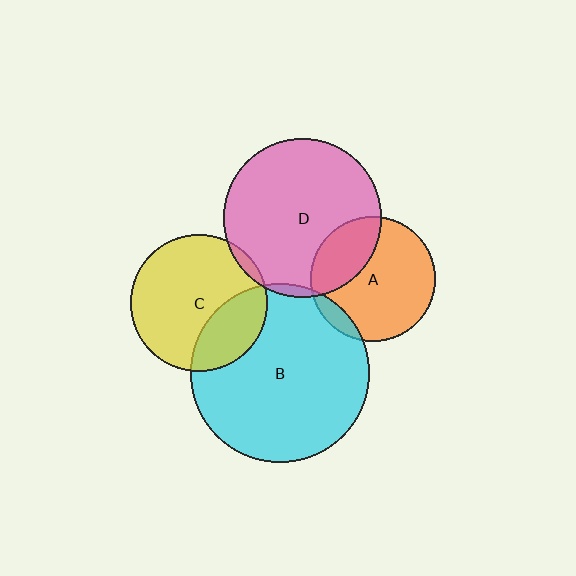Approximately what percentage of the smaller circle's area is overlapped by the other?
Approximately 10%.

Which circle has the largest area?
Circle B (cyan).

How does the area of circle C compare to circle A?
Approximately 1.2 times.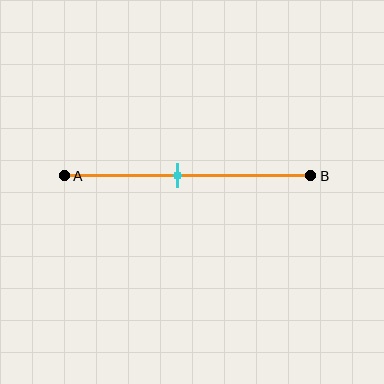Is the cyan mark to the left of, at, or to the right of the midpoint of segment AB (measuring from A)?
The cyan mark is to the left of the midpoint of segment AB.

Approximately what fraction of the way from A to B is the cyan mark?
The cyan mark is approximately 45% of the way from A to B.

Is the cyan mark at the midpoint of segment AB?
No, the mark is at about 45% from A, not at the 50% midpoint.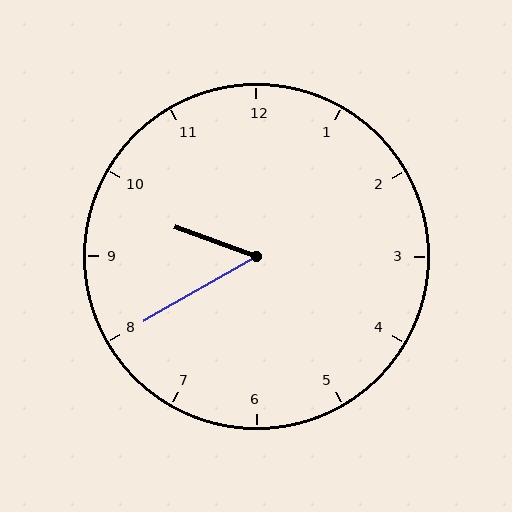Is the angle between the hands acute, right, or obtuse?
It is acute.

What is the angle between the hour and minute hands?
Approximately 50 degrees.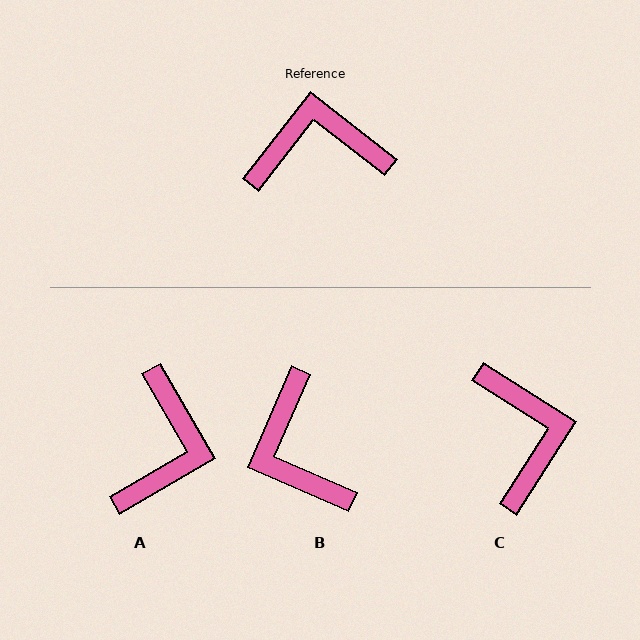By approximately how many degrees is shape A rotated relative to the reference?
Approximately 112 degrees clockwise.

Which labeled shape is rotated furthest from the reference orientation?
A, about 112 degrees away.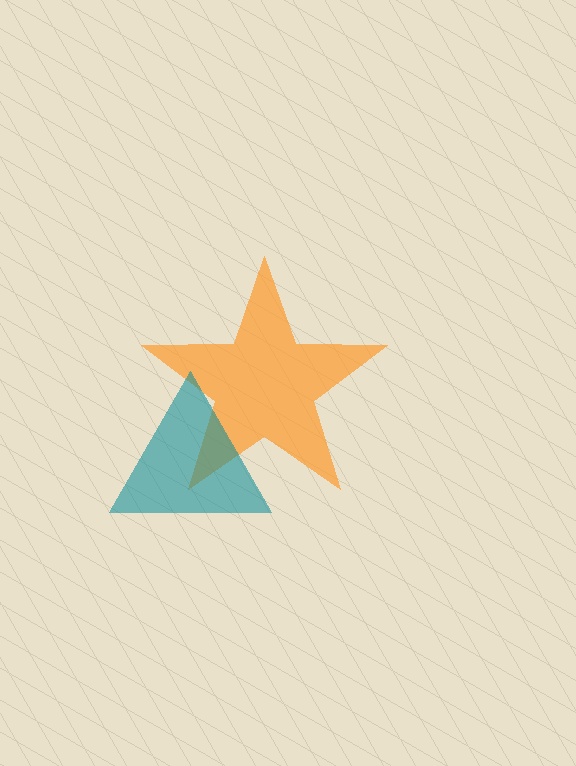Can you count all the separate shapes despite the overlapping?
Yes, there are 2 separate shapes.